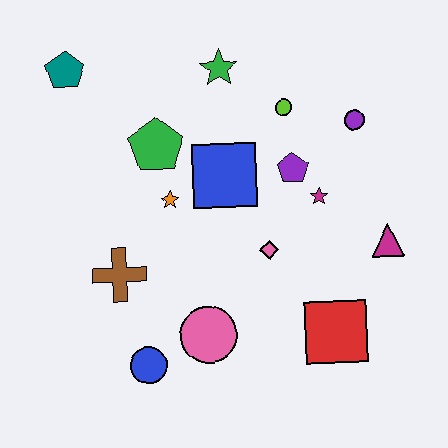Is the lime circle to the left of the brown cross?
No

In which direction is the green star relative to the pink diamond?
The green star is above the pink diamond.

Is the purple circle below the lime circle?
Yes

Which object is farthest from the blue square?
The blue circle is farthest from the blue square.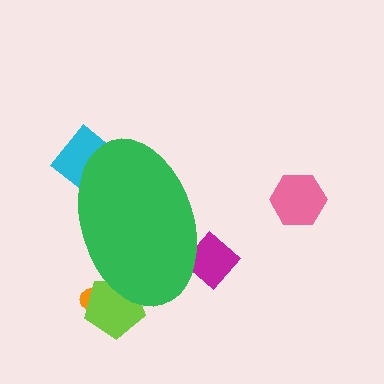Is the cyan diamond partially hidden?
Yes, the cyan diamond is partially hidden behind the green ellipse.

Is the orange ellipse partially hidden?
Yes, the orange ellipse is partially hidden behind the green ellipse.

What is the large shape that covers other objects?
A green ellipse.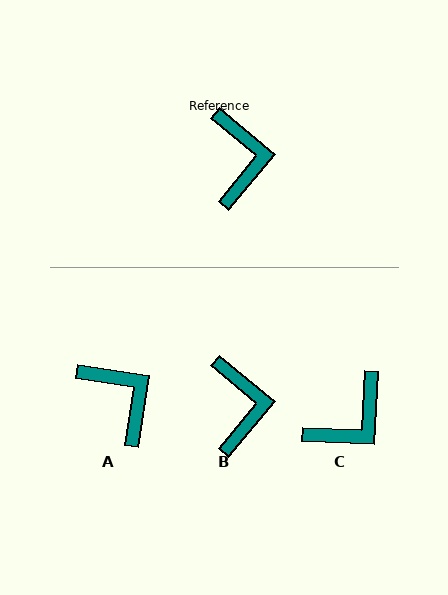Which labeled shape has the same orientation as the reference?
B.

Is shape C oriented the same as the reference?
No, it is off by about 53 degrees.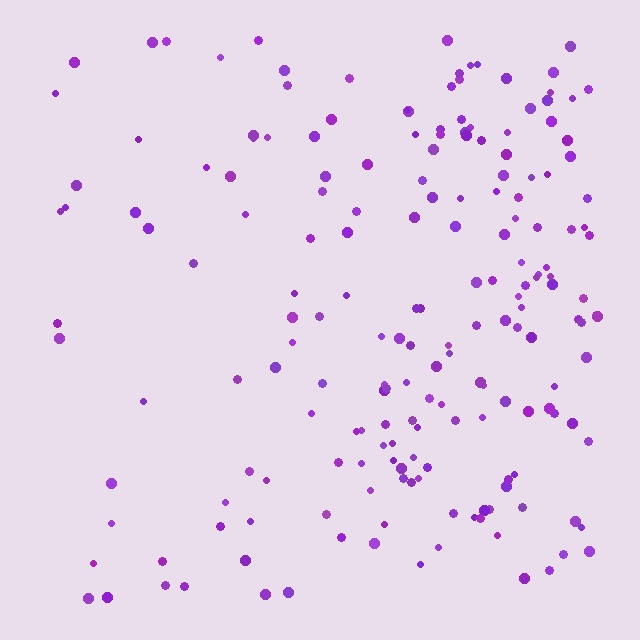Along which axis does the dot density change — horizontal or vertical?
Horizontal.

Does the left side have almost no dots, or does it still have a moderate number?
Still a moderate number, just noticeably fewer than the right.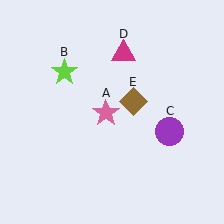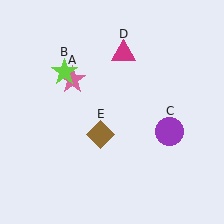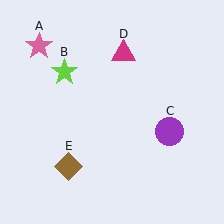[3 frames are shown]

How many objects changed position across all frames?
2 objects changed position: pink star (object A), brown diamond (object E).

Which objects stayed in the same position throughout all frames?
Lime star (object B) and purple circle (object C) and magenta triangle (object D) remained stationary.